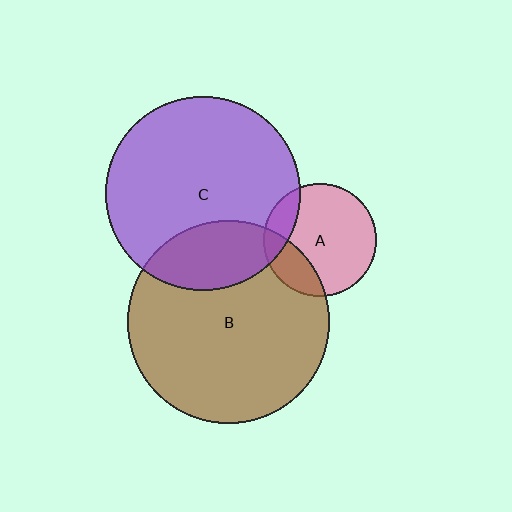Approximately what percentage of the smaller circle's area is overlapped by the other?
Approximately 15%.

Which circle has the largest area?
Circle B (brown).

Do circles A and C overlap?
Yes.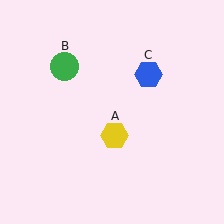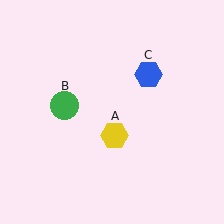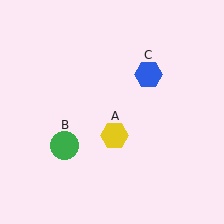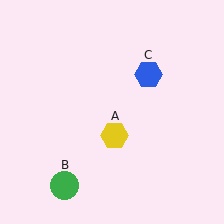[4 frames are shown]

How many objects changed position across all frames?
1 object changed position: green circle (object B).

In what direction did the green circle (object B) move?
The green circle (object B) moved down.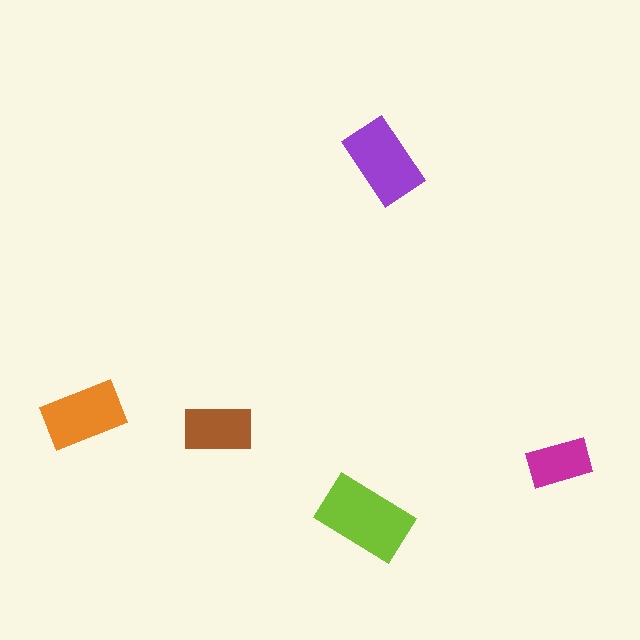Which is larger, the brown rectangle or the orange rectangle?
The orange one.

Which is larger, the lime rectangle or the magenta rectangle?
The lime one.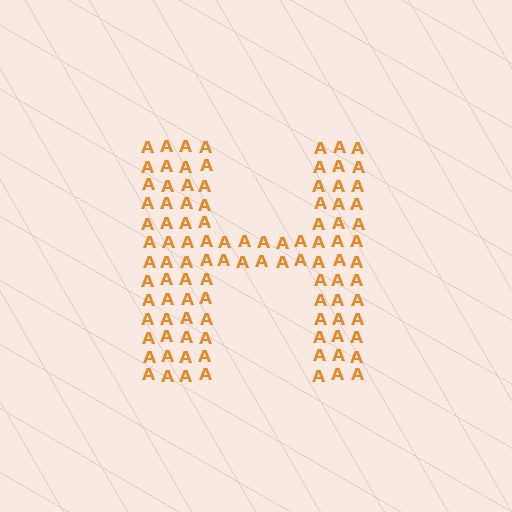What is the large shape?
The large shape is the letter H.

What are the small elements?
The small elements are letter A's.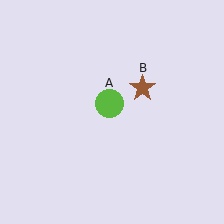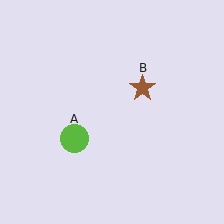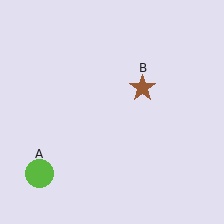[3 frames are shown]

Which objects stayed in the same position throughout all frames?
Brown star (object B) remained stationary.